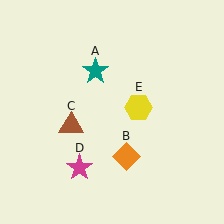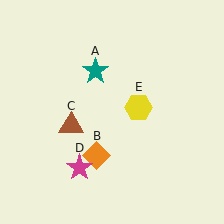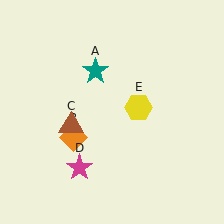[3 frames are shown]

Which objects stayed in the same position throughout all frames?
Teal star (object A) and brown triangle (object C) and magenta star (object D) and yellow hexagon (object E) remained stationary.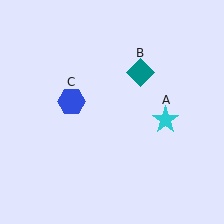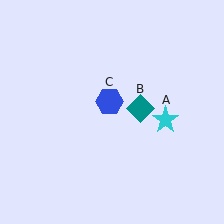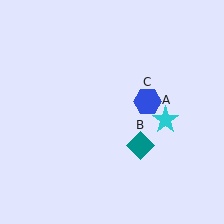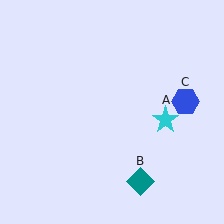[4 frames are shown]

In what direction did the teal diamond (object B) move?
The teal diamond (object B) moved down.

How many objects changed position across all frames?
2 objects changed position: teal diamond (object B), blue hexagon (object C).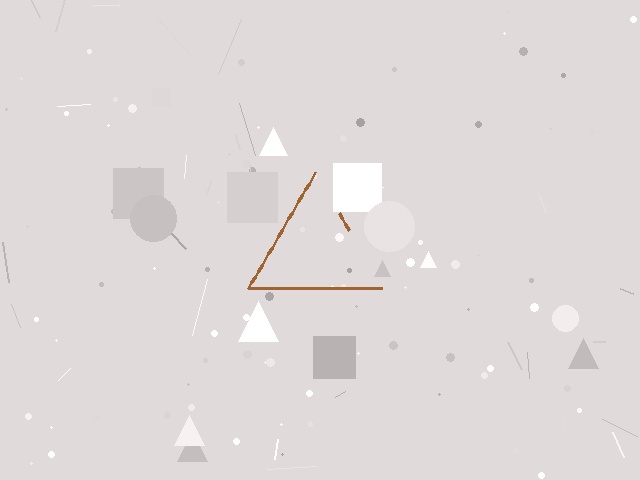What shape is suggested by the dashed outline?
The dashed outline suggests a triangle.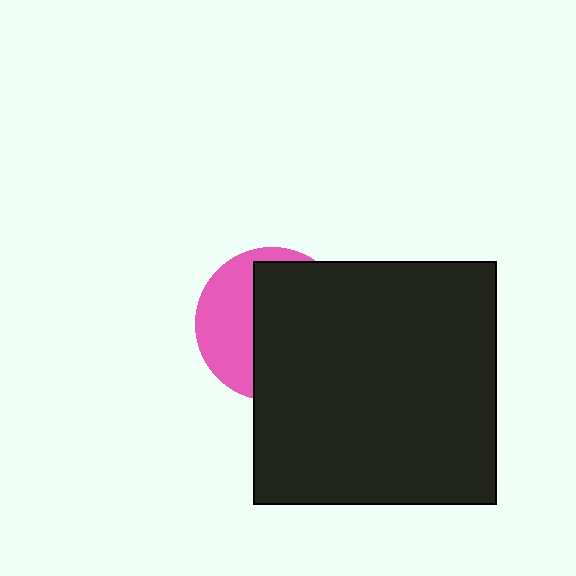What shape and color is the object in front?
The object in front is a black square.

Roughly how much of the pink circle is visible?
A small part of it is visible (roughly 38%).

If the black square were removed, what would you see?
You would see the complete pink circle.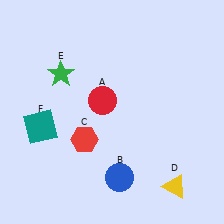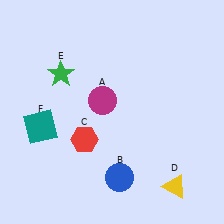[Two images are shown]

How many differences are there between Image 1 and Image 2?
There is 1 difference between the two images.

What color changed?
The circle (A) changed from red in Image 1 to magenta in Image 2.